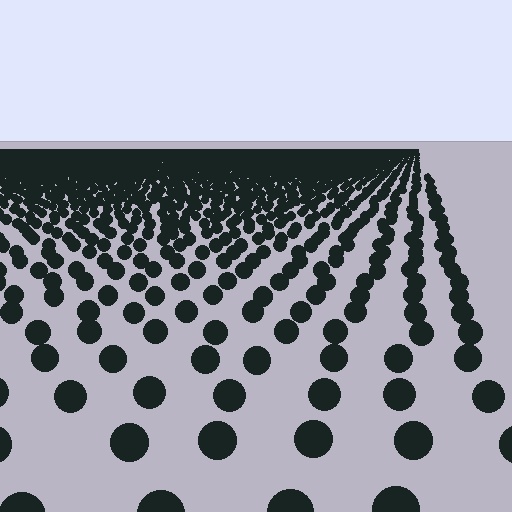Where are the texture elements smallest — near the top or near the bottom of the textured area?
Near the top.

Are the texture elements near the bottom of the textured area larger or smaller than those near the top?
Larger. Near the bottom, elements are closer to the viewer and appear at a bigger on-screen size.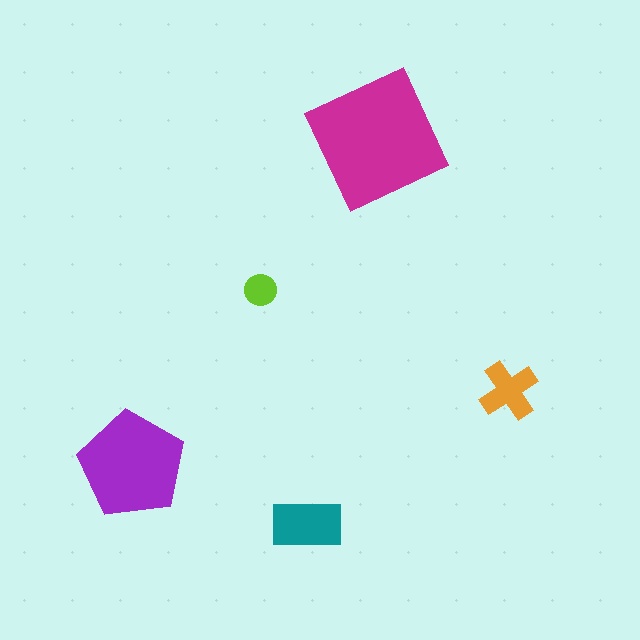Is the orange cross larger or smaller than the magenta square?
Smaller.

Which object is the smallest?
The lime circle.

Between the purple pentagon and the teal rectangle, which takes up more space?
The purple pentagon.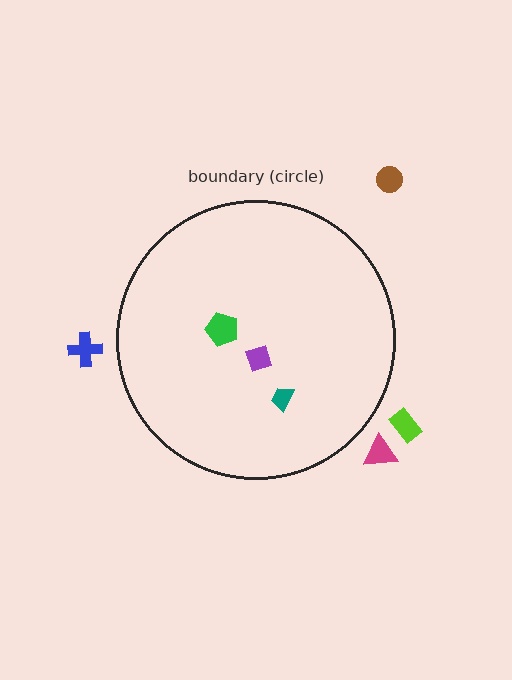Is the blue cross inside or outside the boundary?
Outside.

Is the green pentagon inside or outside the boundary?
Inside.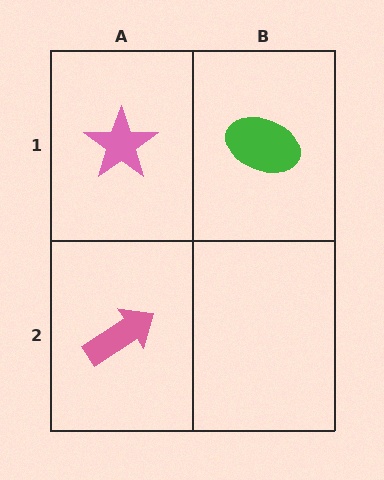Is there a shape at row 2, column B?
No, that cell is empty.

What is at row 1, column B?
A green ellipse.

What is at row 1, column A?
A pink star.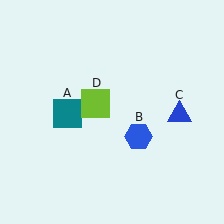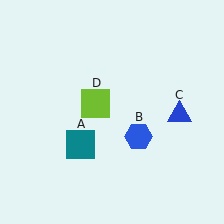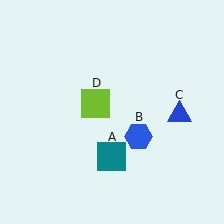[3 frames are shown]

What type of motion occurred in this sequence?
The teal square (object A) rotated counterclockwise around the center of the scene.